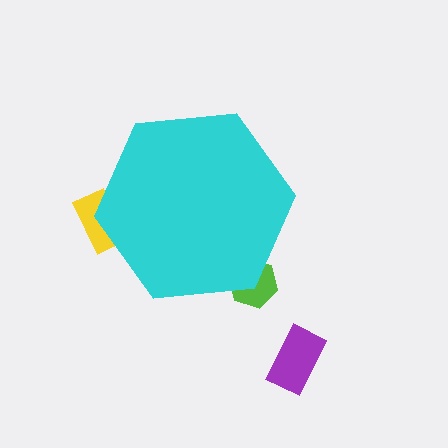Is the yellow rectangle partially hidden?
Yes, the yellow rectangle is partially hidden behind the cyan hexagon.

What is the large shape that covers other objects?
A cyan hexagon.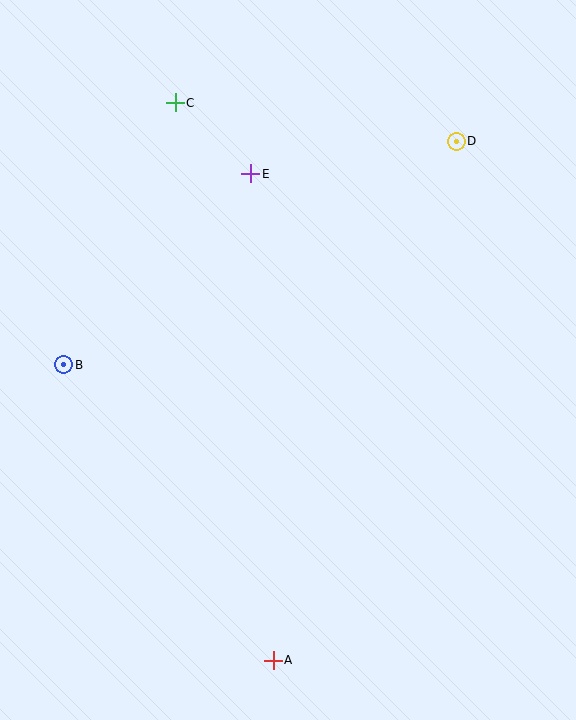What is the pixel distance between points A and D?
The distance between A and D is 550 pixels.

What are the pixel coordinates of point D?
Point D is at (456, 141).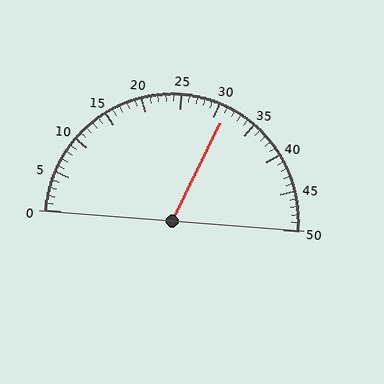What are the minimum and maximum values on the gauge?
The gauge ranges from 0 to 50.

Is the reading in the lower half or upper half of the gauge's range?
The reading is in the upper half of the range (0 to 50).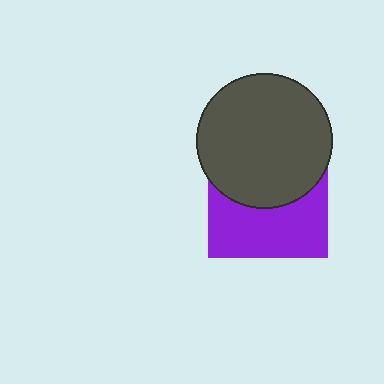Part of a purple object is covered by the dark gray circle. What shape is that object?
It is a square.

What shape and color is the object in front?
The object in front is a dark gray circle.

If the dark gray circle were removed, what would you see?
You would see the complete purple square.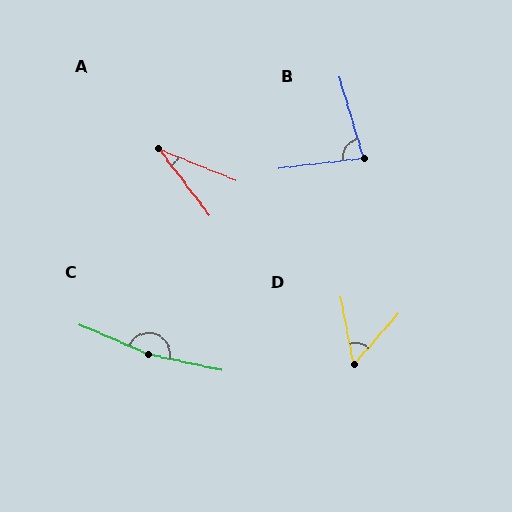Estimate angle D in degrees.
Approximately 52 degrees.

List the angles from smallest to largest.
A (31°), D (52°), B (80°), C (169°).